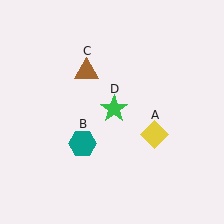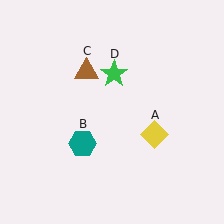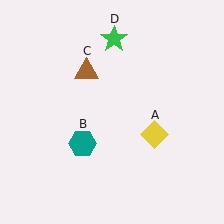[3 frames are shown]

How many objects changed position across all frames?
1 object changed position: green star (object D).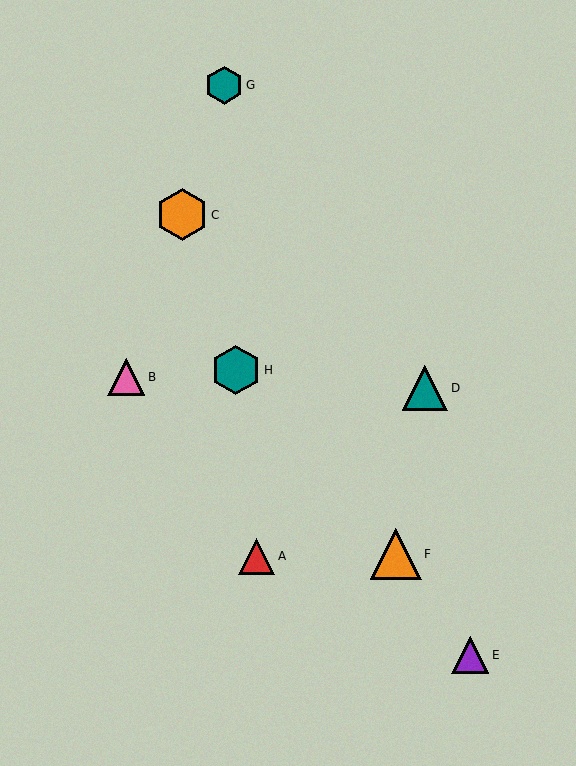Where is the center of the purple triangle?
The center of the purple triangle is at (470, 655).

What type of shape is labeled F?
Shape F is an orange triangle.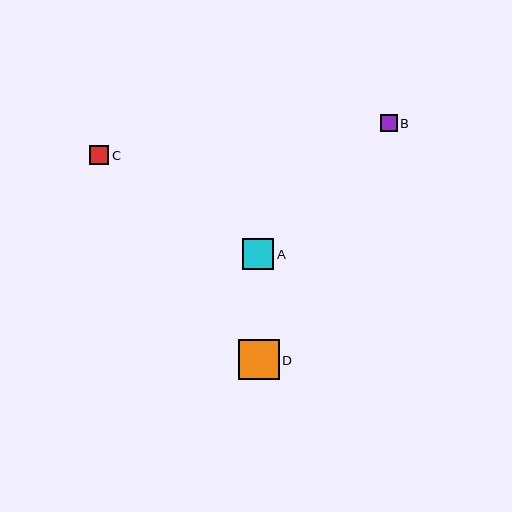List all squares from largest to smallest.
From largest to smallest: D, A, C, B.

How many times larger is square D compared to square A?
Square D is approximately 1.3 times the size of square A.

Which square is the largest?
Square D is the largest with a size of approximately 41 pixels.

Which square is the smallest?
Square B is the smallest with a size of approximately 17 pixels.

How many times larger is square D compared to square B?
Square D is approximately 2.4 times the size of square B.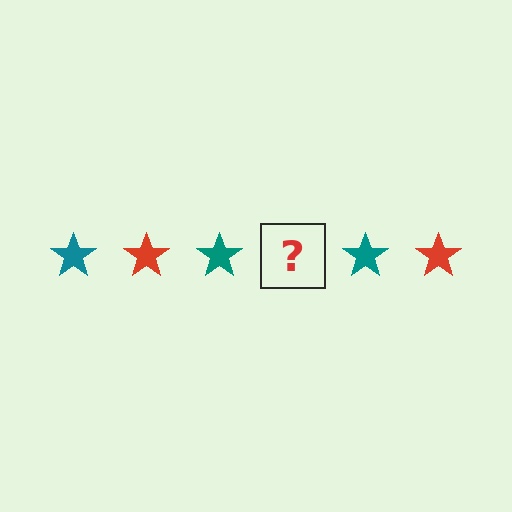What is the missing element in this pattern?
The missing element is a red star.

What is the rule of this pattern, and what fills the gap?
The rule is that the pattern cycles through teal, red stars. The gap should be filled with a red star.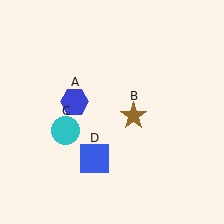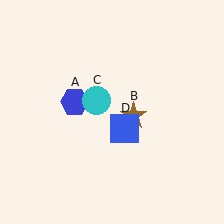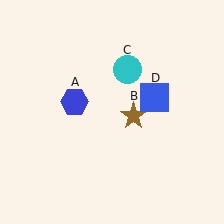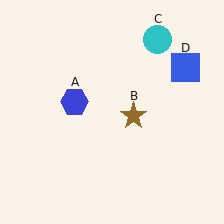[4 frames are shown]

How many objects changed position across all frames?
2 objects changed position: cyan circle (object C), blue square (object D).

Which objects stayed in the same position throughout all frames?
Blue hexagon (object A) and brown star (object B) remained stationary.